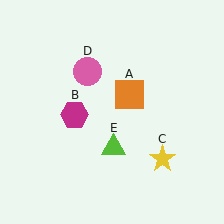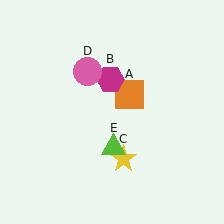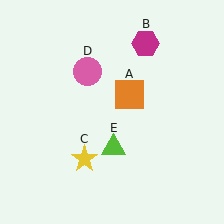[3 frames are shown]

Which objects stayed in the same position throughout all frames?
Orange square (object A) and pink circle (object D) and lime triangle (object E) remained stationary.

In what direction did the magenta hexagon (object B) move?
The magenta hexagon (object B) moved up and to the right.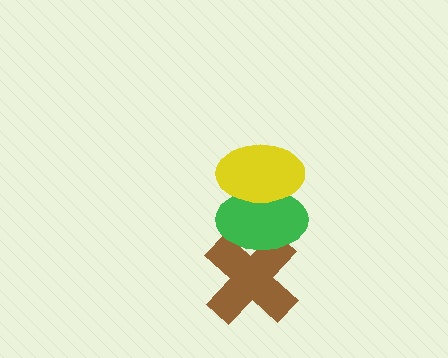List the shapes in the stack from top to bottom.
From top to bottom: the yellow ellipse, the green ellipse, the brown cross.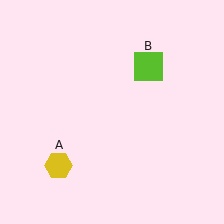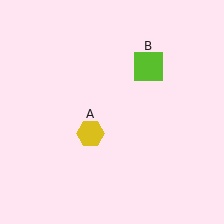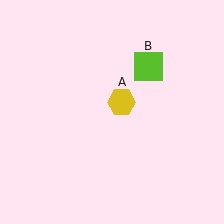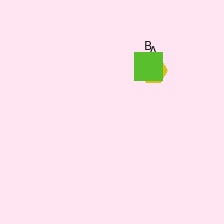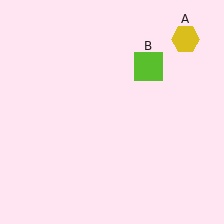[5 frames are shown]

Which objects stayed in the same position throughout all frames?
Lime square (object B) remained stationary.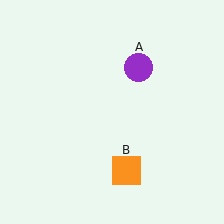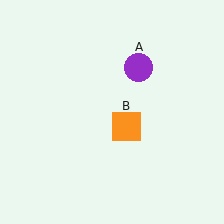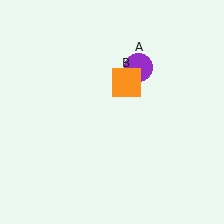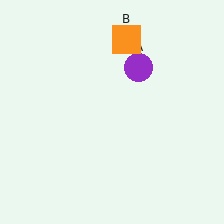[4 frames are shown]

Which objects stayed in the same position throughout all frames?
Purple circle (object A) remained stationary.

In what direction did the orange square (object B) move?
The orange square (object B) moved up.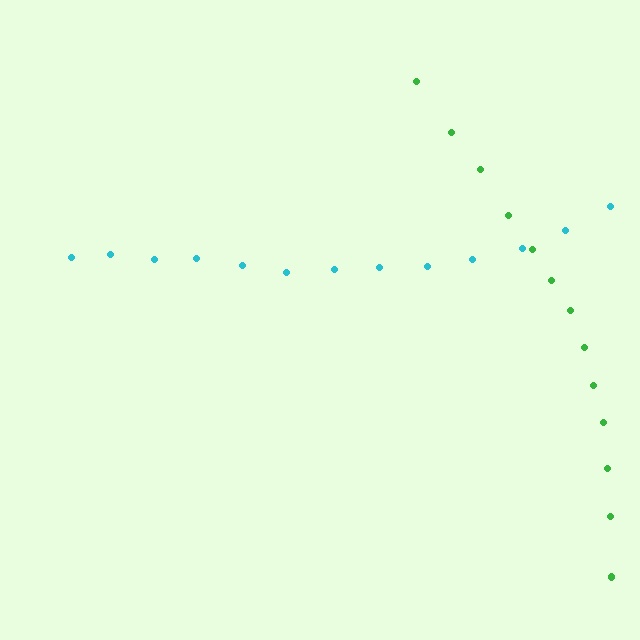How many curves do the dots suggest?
There are 2 distinct paths.